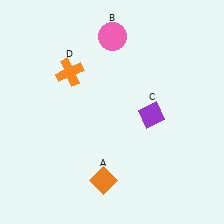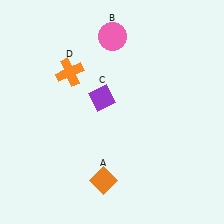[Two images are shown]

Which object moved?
The purple diamond (C) moved left.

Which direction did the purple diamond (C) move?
The purple diamond (C) moved left.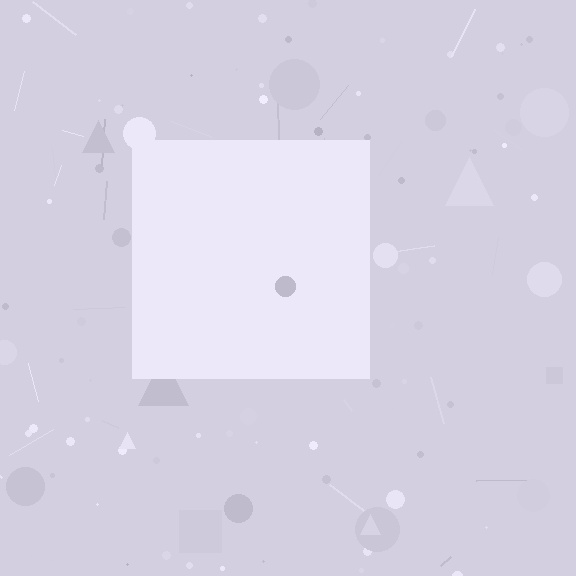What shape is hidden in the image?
A square is hidden in the image.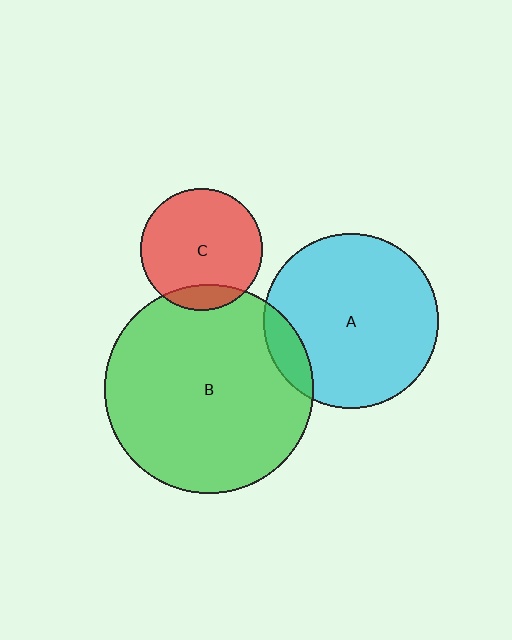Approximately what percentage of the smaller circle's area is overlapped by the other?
Approximately 10%.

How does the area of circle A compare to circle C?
Approximately 2.1 times.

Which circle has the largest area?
Circle B (green).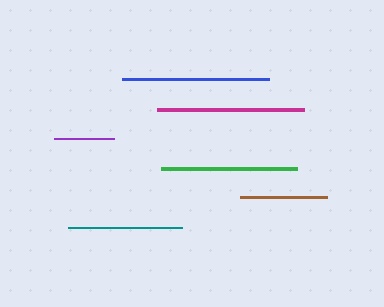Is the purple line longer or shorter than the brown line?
The brown line is longer than the purple line.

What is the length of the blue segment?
The blue segment is approximately 147 pixels long.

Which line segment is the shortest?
The purple line is the shortest at approximately 60 pixels.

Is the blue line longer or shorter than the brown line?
The blue line is longer than the brown line.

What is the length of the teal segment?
The teal segment is approximately 114 pixels long.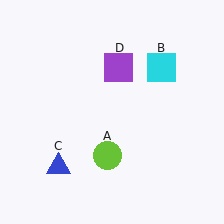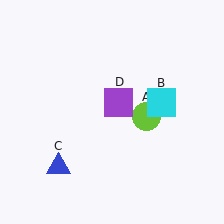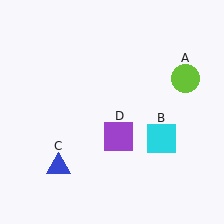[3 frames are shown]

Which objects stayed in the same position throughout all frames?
Blue triangle (object C) remained stationary.